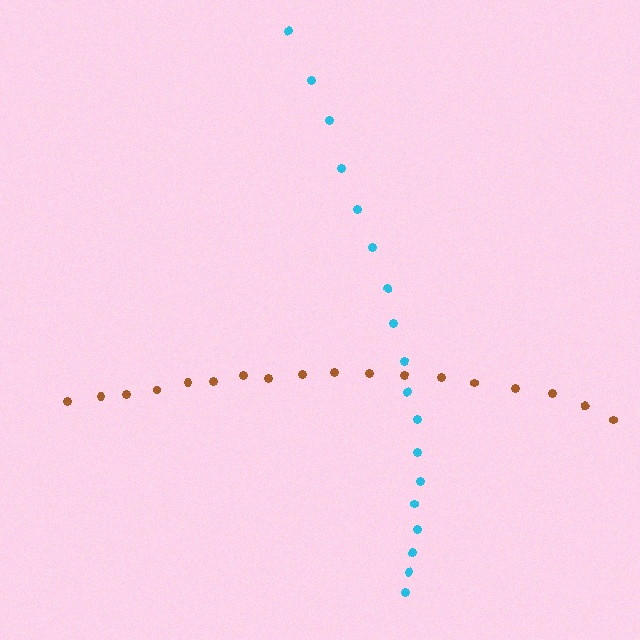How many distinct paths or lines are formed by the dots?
There are 2 distinct paths.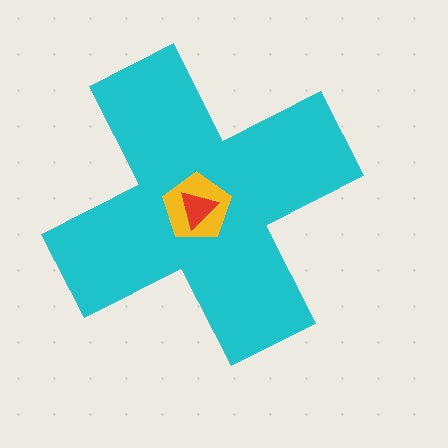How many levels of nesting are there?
3.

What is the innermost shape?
The red triangle.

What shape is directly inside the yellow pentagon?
The red triangle.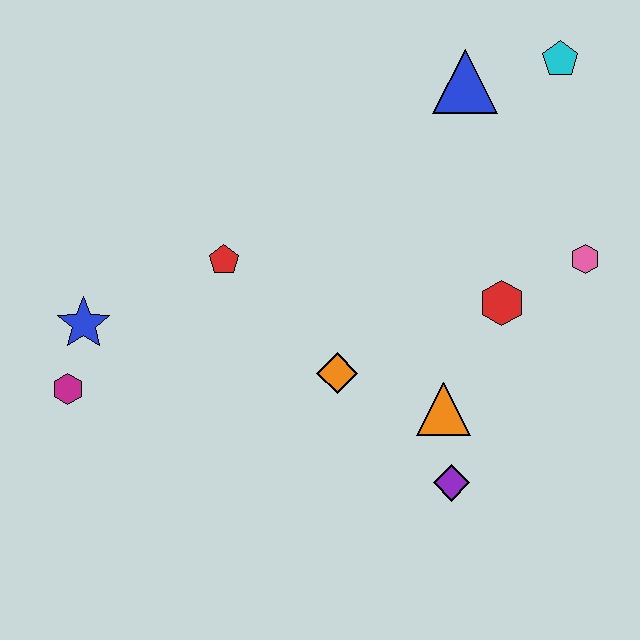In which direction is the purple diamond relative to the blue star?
The purple diamond is to the right of the blue star.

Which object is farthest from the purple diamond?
The cyan pentagon is farthest from the purple diamond.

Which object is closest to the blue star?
The magenta hexagon is closest to the blue star.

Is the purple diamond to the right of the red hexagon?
No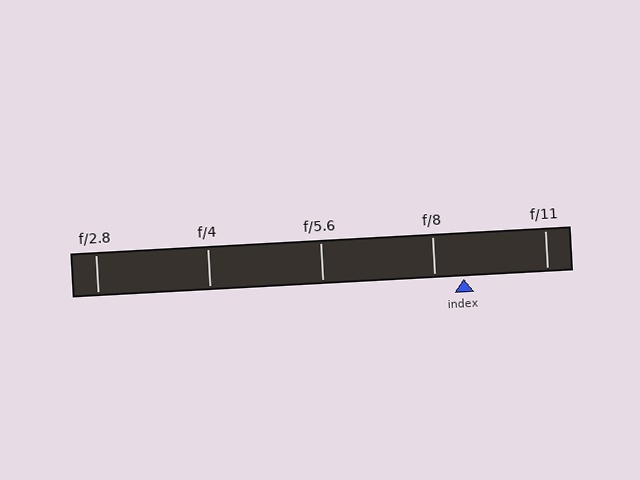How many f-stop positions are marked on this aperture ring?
There are 5 f-stop positions marked.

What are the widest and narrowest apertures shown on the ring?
The widest aperture shown is f/2.8 and the narrowest is f/11.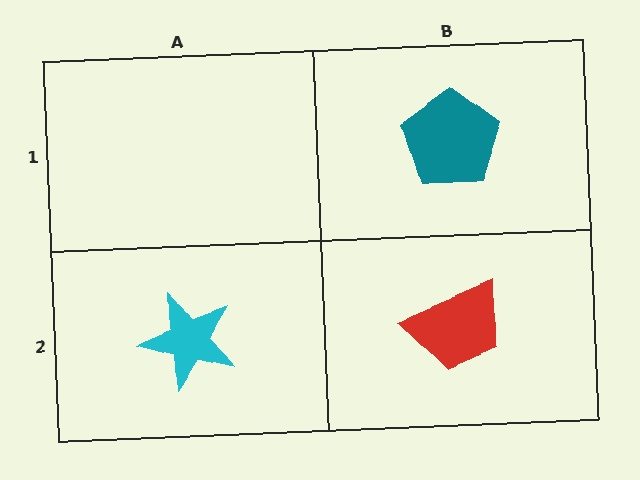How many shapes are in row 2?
2 shapes.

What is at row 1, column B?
A teal pentagon.